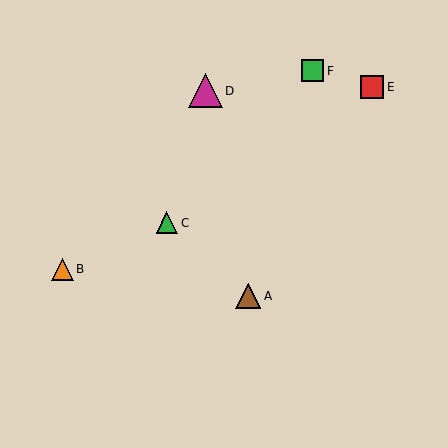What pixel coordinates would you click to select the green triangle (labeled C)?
Click at (167, 223) to select the green triangle C.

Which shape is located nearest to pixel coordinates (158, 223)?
The green triangle (labeled C) at (167, 223) is nearest to that location.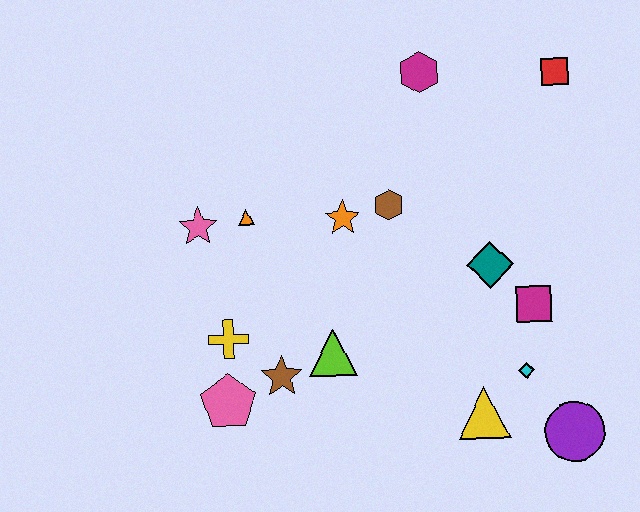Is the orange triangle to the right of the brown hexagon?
No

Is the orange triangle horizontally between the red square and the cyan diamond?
No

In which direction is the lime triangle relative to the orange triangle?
The lime triangle is below the orange triangle.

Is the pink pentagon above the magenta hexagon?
No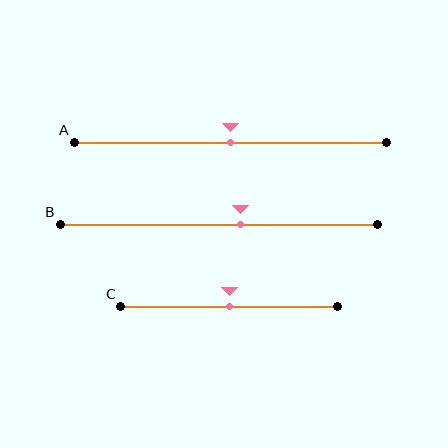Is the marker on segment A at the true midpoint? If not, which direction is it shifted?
Yes, the marker on segment A is at the true midpoint.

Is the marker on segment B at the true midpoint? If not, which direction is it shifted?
No, the marker on segment B is shifted to the right by about 7% of the segment length.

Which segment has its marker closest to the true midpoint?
Segment A has its marker closest to the true midpoint.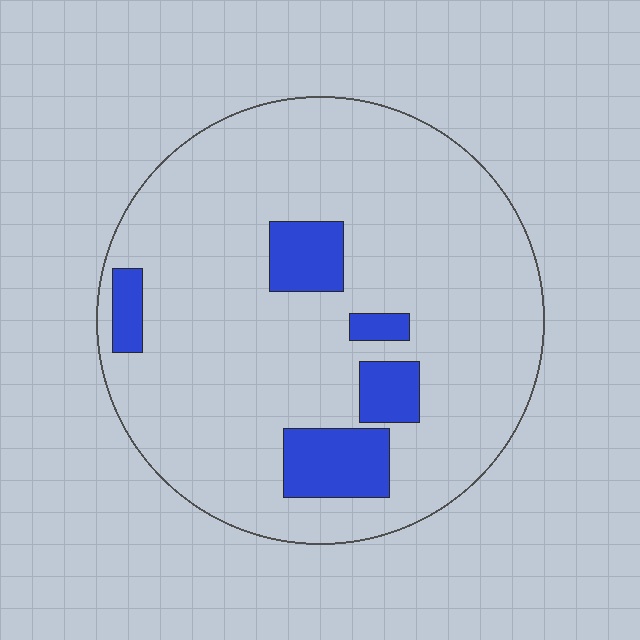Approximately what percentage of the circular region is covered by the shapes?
Approximately 15%.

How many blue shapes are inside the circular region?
5.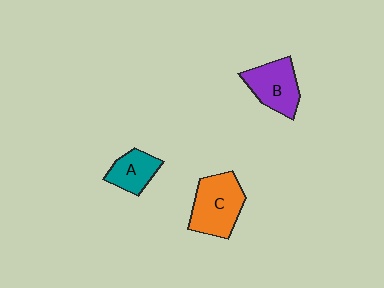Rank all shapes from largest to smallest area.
From largest to smallest: C (orange), B (purple), A (teal).